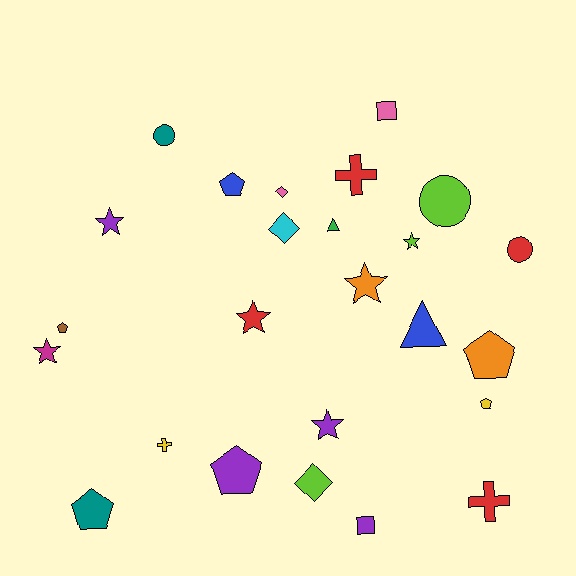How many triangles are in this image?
There are 2 triangles.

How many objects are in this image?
There are 25 objects.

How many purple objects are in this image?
There are 4 purple objects.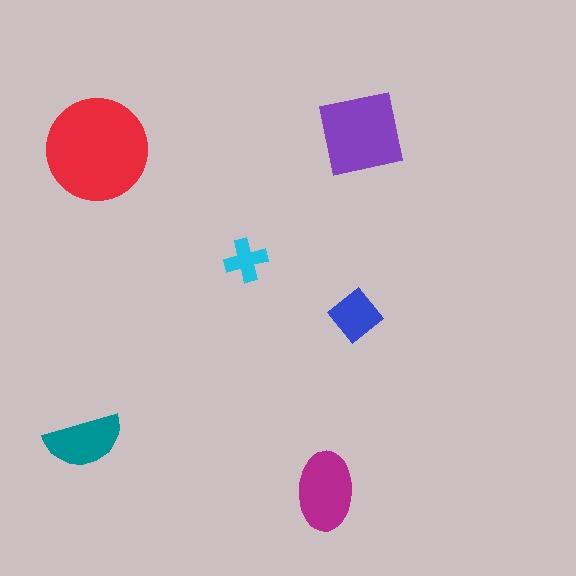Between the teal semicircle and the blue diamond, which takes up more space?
The teal semicircle.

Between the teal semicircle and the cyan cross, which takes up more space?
The teal semicircle.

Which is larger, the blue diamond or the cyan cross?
The blue diamond.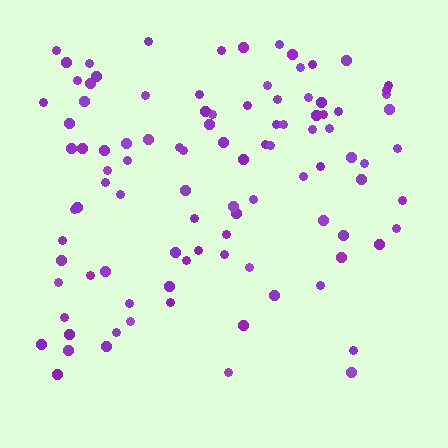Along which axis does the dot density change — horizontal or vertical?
Vertical.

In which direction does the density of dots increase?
From bottom to top, with the top side densest.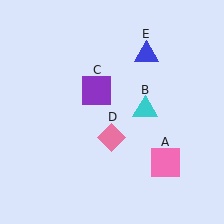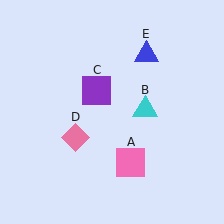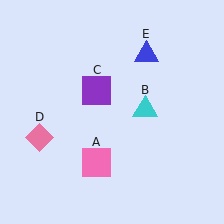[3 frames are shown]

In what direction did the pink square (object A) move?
The pink square (object A) moved left.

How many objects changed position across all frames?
2 objects changed position: pink square (object A), pink diamond (object D).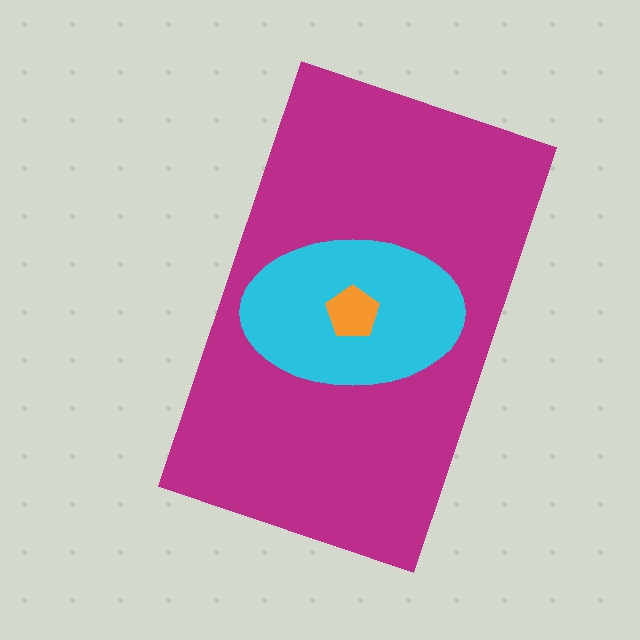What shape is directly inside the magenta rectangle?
The cyan ellipse.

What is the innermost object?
The orange pentagon.